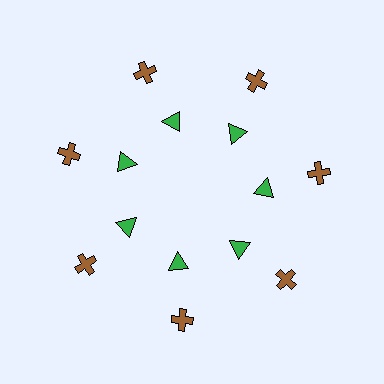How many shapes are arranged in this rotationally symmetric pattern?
There are 14 shapes, arranged in 7 groups of 2.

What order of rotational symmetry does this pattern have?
This pattern has 7-fold rotational symmetry.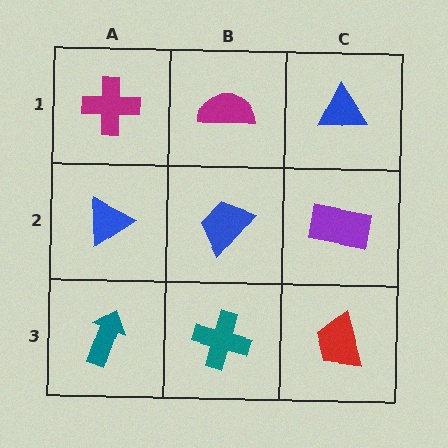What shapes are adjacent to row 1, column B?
A blue trapezoid (row 2, column B), a magenta cross (row 1, column A), a blue triangle (row 1, column C).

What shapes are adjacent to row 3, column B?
A blue trapezoid (row 2, column B), a teal arrow (row 3, column A), a red trapezoid (row 3, column C).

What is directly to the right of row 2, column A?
A blue trapezoid.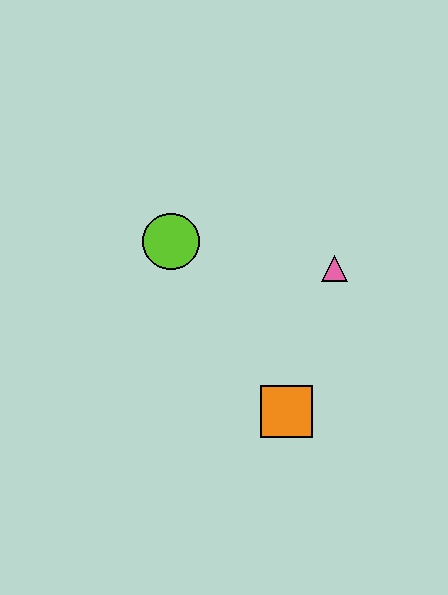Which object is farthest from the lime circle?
The orange square is farthest from the lime circle.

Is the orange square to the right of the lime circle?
Yes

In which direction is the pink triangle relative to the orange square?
The pink triangle is above the orange square.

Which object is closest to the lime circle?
The pink triangle is closest to the lime circle.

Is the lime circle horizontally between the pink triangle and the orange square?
No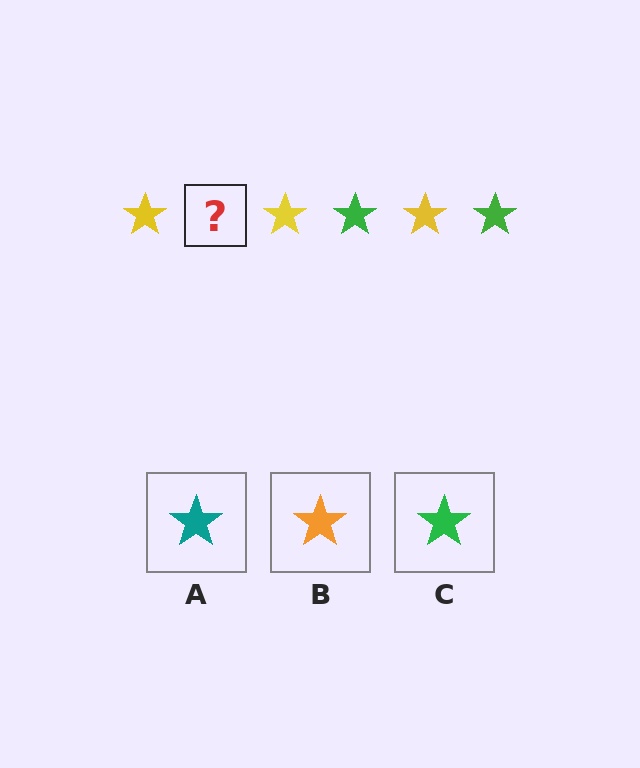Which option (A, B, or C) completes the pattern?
C.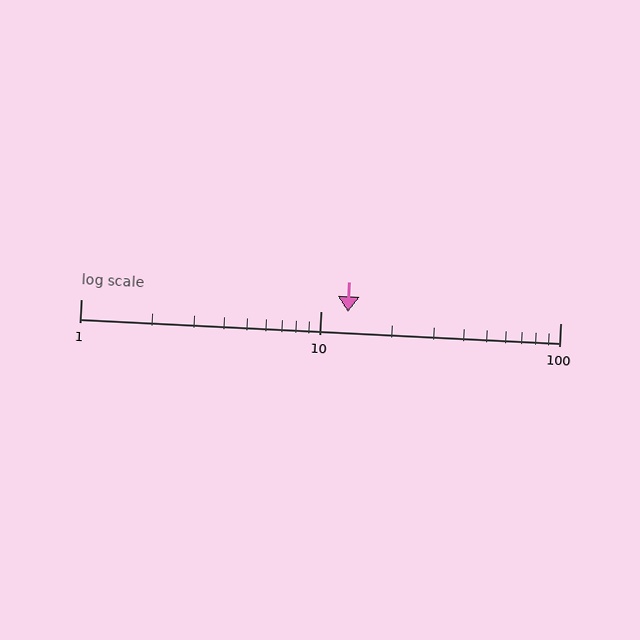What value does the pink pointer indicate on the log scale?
The pointer indicates approximately 13.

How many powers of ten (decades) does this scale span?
The scale spans 2 decades, from 1 to 100.